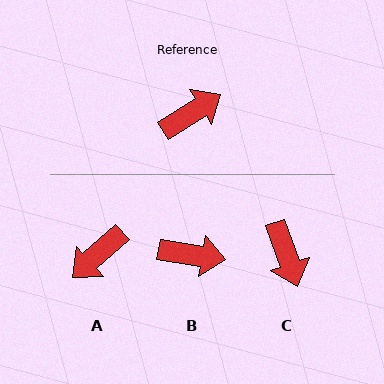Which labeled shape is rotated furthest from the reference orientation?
A, about 170 degrees away.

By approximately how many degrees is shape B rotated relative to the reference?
Approximately 42 degrees clockwise.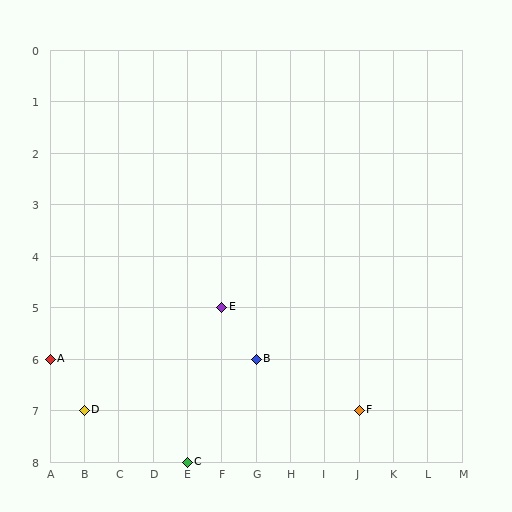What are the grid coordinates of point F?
Point F is at grid coordinates (J, 7).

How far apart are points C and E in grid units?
Points C and E are 1 column and 3 rows apart (about 3.2 grid units diagonally).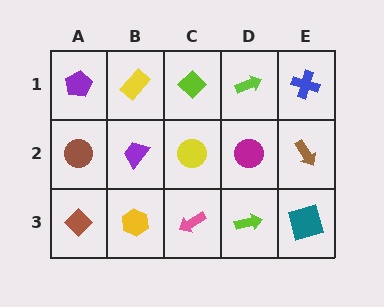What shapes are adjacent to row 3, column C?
A yellow circle (row 2, column C), a yellow hexagon (row 3, column B), a lime arrow (row 3, column D).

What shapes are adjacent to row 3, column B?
A purple trapezoid (row 2, column B), a brown diamond (row 3, column A), a pink arrow (row 3, column C).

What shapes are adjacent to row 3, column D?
A magenta circle (row 2, column D), a pink arrow (row 3, column C), a teal square (row 3, column E).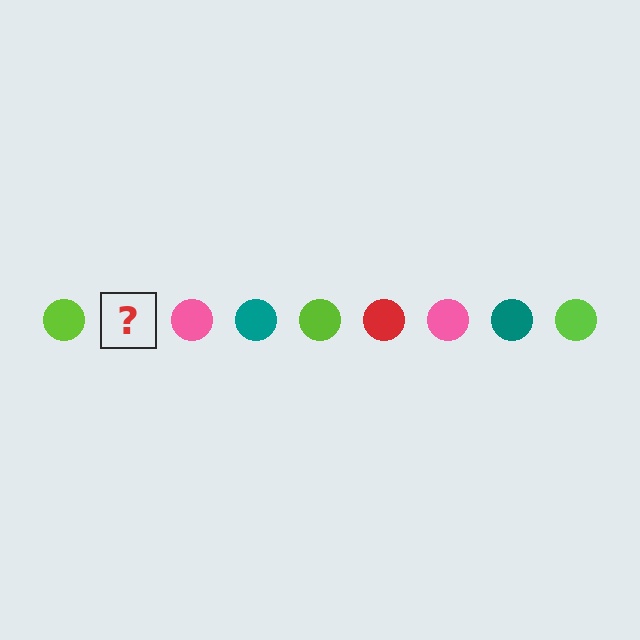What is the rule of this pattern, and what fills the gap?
The rule is that the pattern cycles through lime, red, pink, teal circles. The gap should be filled with a red circle.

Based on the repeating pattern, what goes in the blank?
The blank should be a red circle.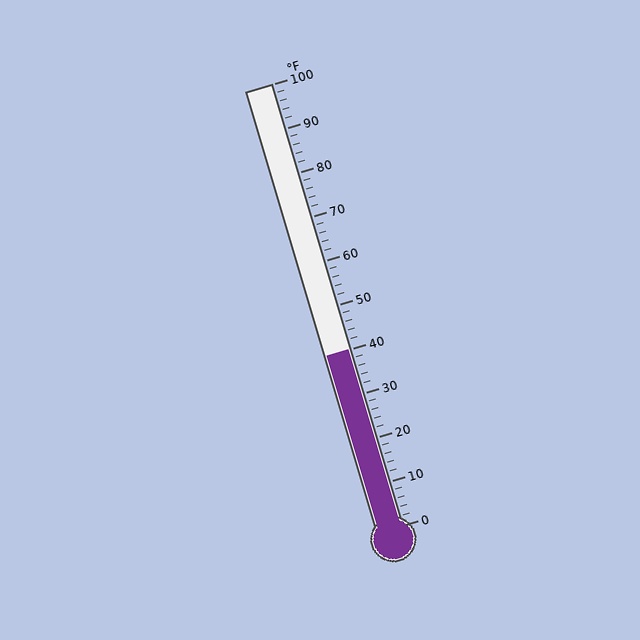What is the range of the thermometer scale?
The thermometer scale ranges from 0°F to 100°F.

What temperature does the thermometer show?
The thermometer shows approximately 40°F.